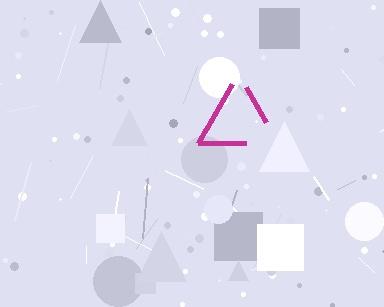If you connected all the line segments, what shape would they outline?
They would outline a triangle.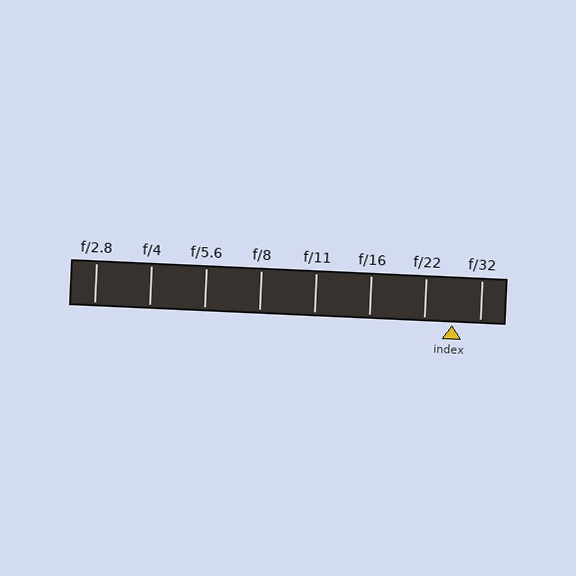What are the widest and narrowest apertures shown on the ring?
The widest aperture shown is f/2.8 and the narrowest is f/32.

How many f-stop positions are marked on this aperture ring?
There are 8 f-stop positions marked.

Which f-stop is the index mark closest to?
The index mark is closest to f/32.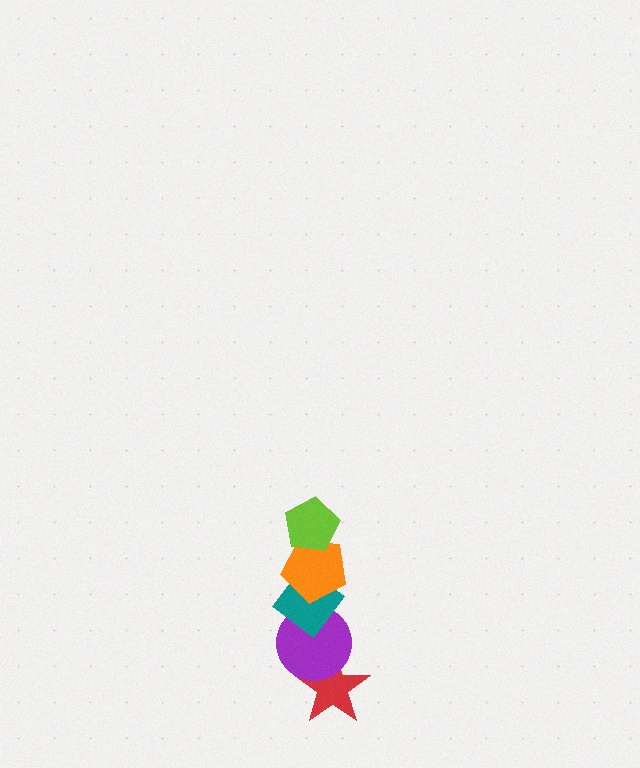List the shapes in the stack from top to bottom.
From top to bottom: the lime pentagon, the orange pentagon, the teal diamond, the purple circle, the red star.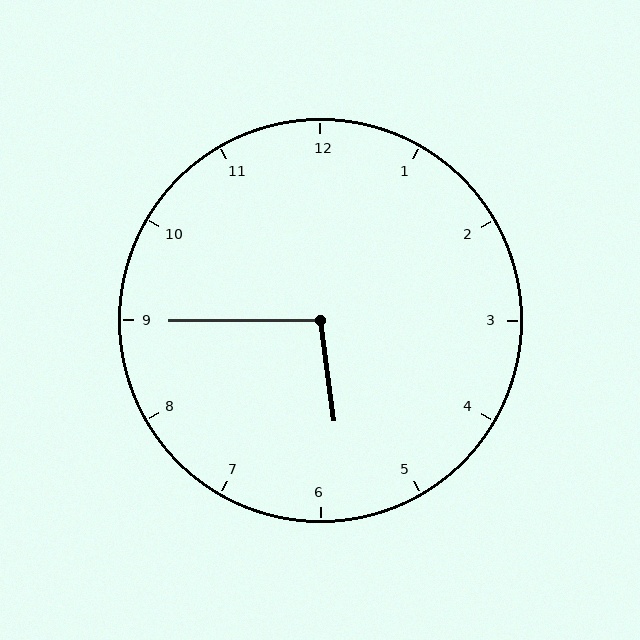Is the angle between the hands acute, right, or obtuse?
It is obtuse.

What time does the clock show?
5:45.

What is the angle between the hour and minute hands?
Approximately 98 degrees.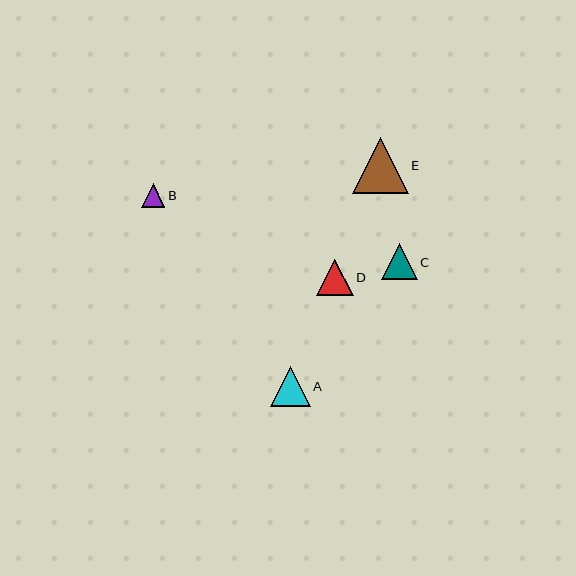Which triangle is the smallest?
Triangle B is the smallest with a size of approximately 23 pixels.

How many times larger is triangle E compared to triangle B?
Triangle E is approximately 2.4 times the size of triangle B.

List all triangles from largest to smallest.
From largest to smallest: E, A, D, C, B.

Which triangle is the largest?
Triangle E is the largest with a size of approximately 56 pixels.